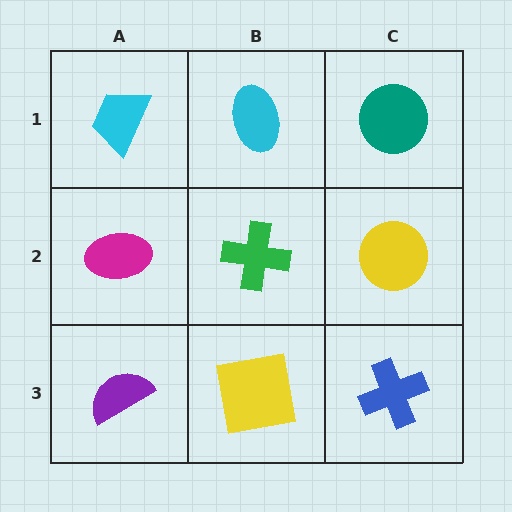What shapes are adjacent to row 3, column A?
A magenta ellipse (row 2, column A), a yellow square (row 3, column B).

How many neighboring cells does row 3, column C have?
2.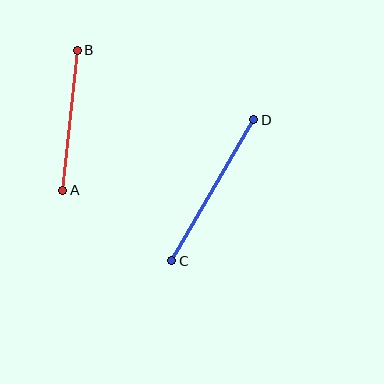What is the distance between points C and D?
The distance is approximately 163 pixels.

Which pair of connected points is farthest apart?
Points C and D are farthest apart.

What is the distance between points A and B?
The distance is approximately 141 pixels.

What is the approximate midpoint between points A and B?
The midpoint is at approximately (70, 120) pixels.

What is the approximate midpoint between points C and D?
The midpoint is at approximately (213, 190) pixels.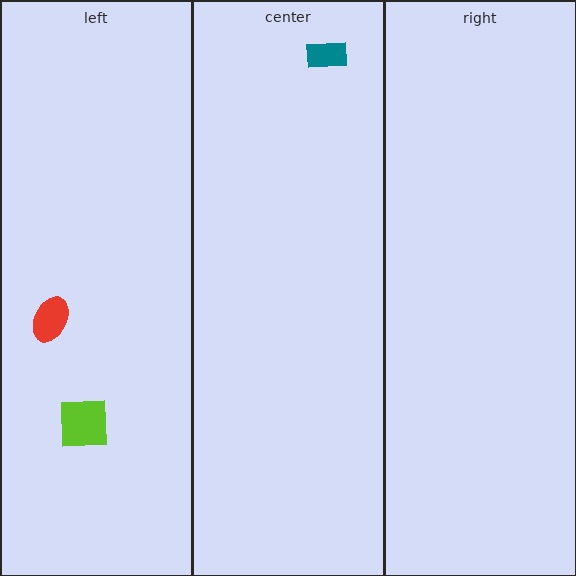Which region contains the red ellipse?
The left region.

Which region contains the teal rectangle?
The center region.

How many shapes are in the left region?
2.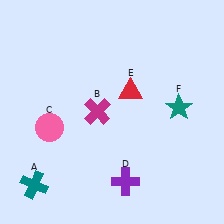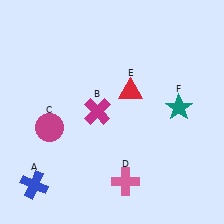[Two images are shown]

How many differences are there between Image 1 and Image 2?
There are 3 differences between the two images.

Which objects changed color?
A changed from teal to blue. C changed from pink to magenta. D changed from purple to pink.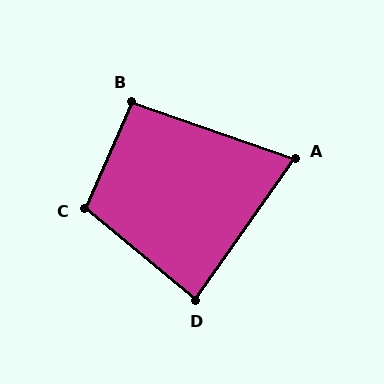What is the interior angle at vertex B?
Approximately 95 degrees (approximately right).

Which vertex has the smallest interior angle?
A, at approximately 74 degrees.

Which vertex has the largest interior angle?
C, at approximately 106 degrees.